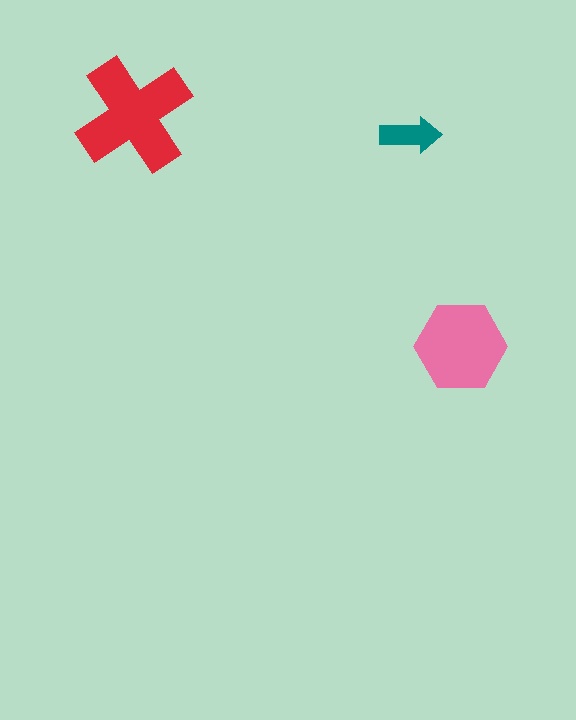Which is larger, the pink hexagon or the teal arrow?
The pink hexagon.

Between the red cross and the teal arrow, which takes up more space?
The red cross.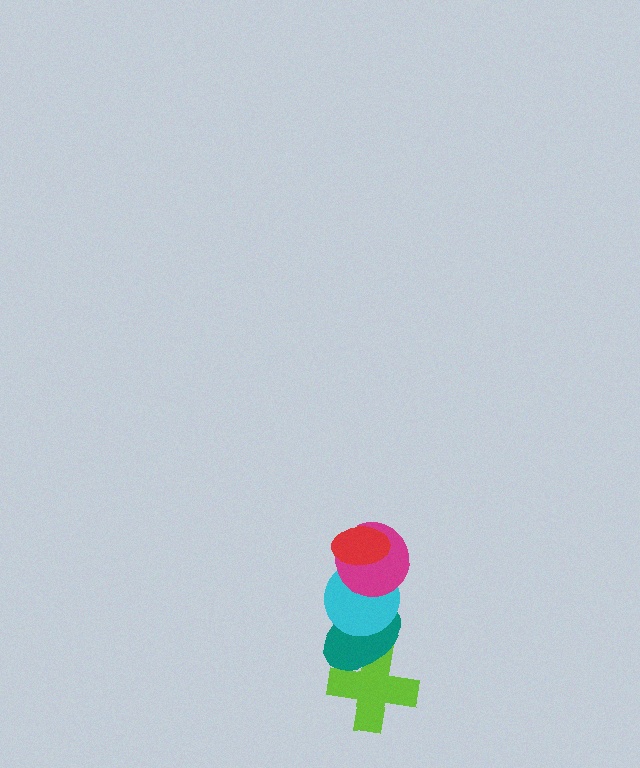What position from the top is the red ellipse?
The red ellipse is 1st from the top.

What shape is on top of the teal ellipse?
The cyan circle is on top of the teal ellipse.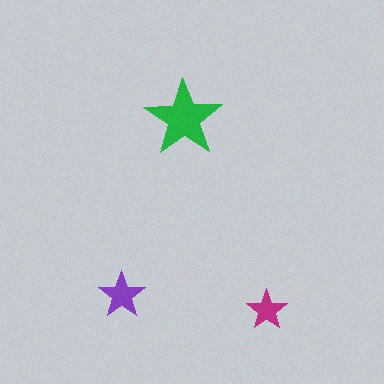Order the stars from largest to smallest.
the green one, the purple one, the magenta one.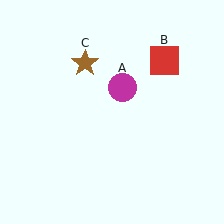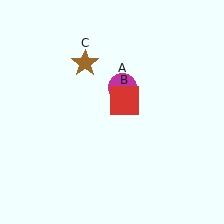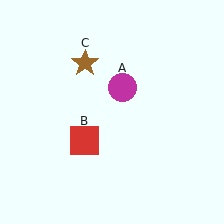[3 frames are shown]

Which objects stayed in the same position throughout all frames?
Magenta circle (object A) and brown star (object C) remained stationary.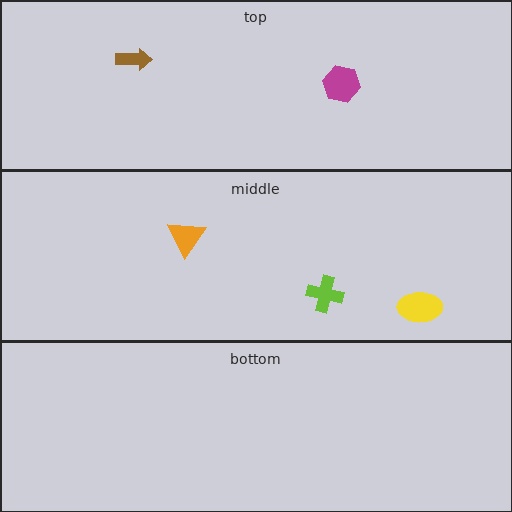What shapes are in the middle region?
The orange triangle, the lime cross, the yellow ellipse.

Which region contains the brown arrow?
The top region.